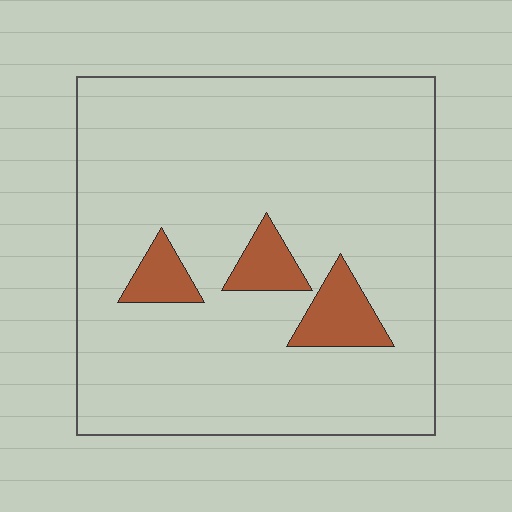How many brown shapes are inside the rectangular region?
3.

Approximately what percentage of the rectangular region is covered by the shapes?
Approximately 10%.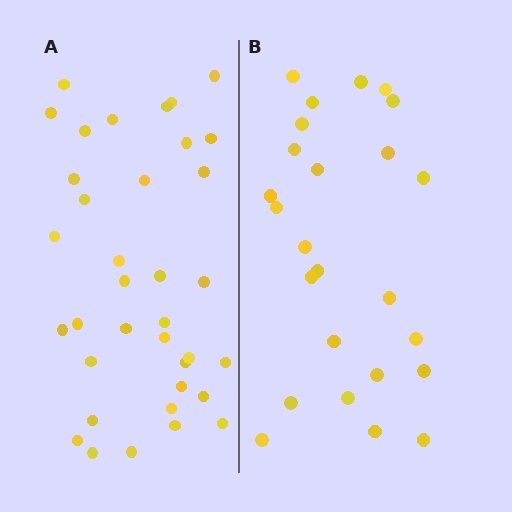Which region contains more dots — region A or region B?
Region A (the left region) has more dots.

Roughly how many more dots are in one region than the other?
Region A has roughly 12 or so more dots than region B.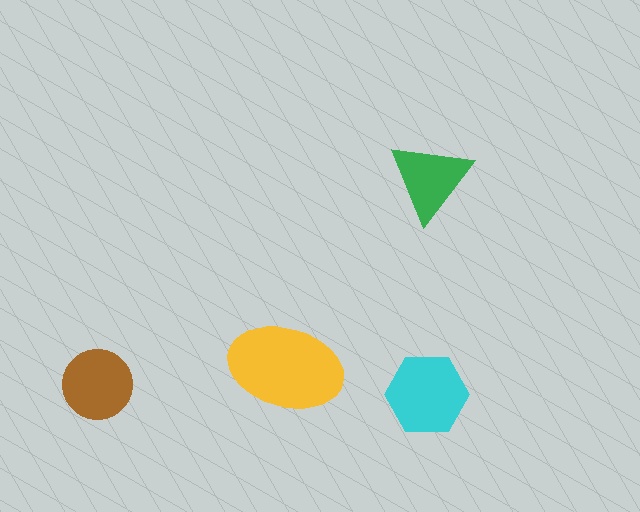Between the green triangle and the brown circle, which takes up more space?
The brown circle.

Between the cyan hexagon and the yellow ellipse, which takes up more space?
The yellow ellipse.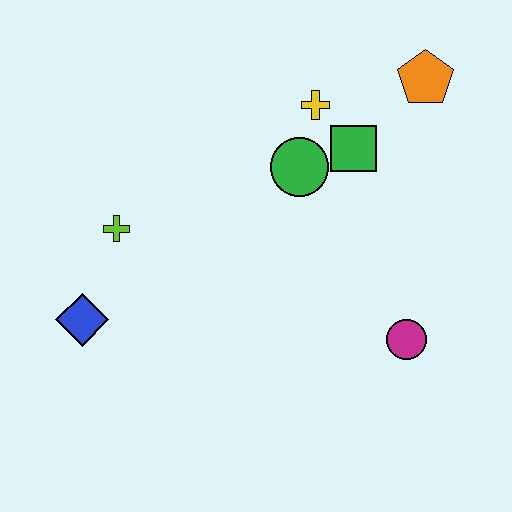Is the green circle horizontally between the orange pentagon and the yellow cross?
No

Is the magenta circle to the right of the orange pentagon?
No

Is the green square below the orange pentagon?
Yes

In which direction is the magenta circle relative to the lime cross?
The magenta circle is to the right of the lime cross.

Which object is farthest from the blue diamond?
The orange pentagon is farthest from the blue diamond.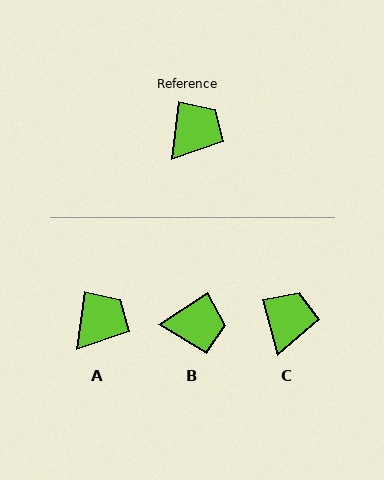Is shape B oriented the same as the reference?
No, it is off by about 49 degrees.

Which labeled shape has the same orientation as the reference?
A.